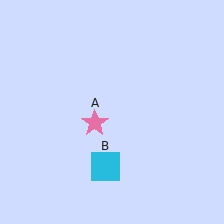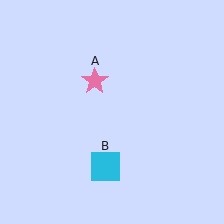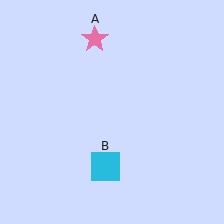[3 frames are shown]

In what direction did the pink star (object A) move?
The pink star (object A) moved up.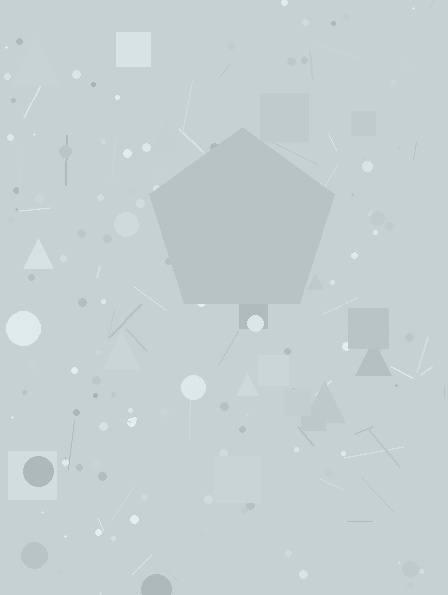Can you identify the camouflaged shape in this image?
The camouflaged shape is a pentagon.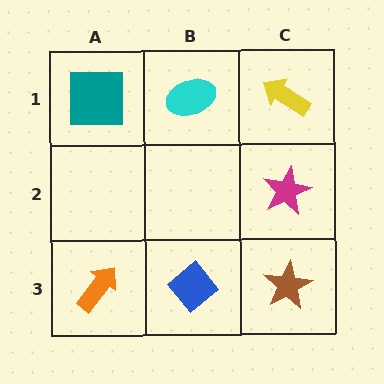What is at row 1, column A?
A teal square.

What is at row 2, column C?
A magenta star.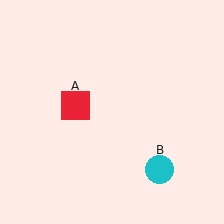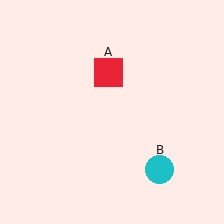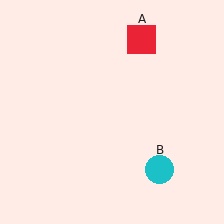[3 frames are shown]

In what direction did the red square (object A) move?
The red square (object A) moved up and to the right.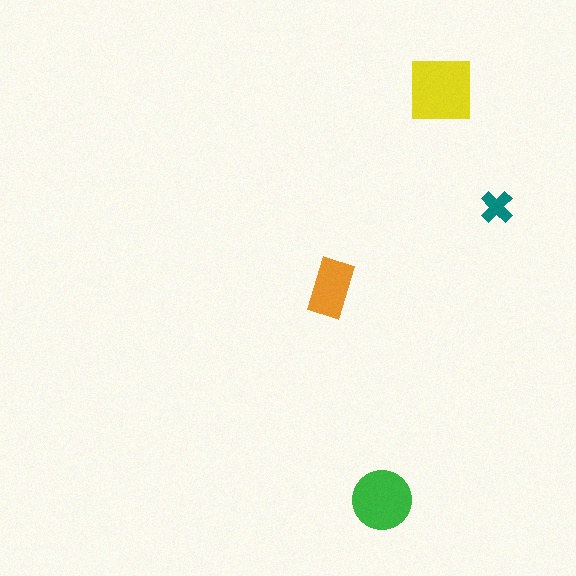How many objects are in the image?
There are 4 objects in the image.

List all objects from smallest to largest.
The teal cross, the orange rectangle, the green circle, the yellow square.